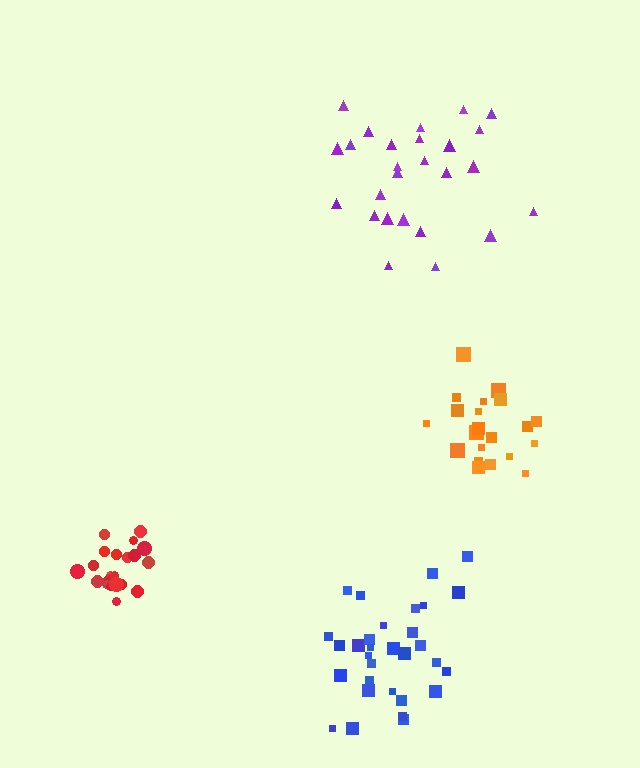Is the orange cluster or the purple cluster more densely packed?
Orange.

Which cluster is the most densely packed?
Red.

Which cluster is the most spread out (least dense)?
Purple.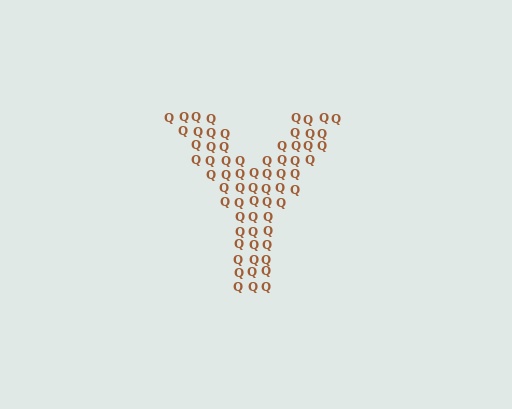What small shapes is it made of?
It is made of small letter Q's.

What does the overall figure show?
The overall figure shows the letter Y.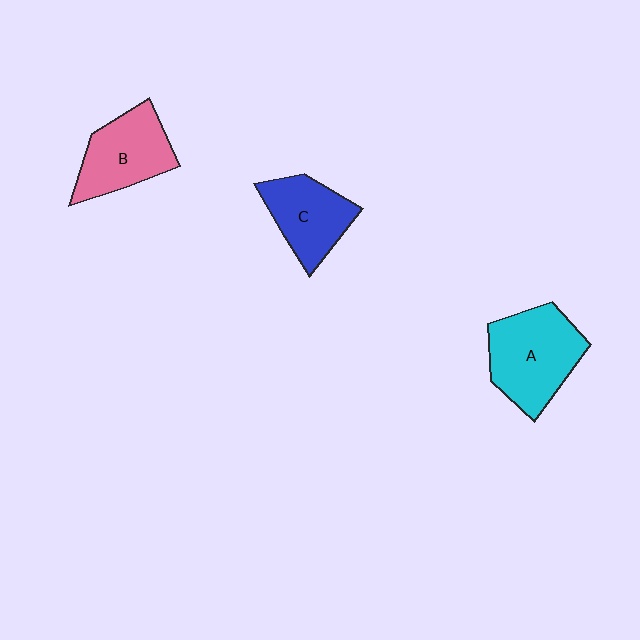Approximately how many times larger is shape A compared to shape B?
Approximately 1.2 times.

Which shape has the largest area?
Shape A (cyan).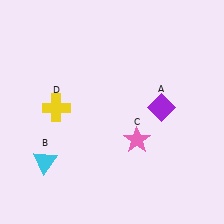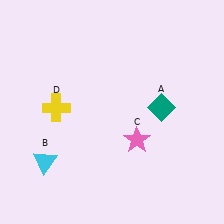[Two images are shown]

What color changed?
The diamond (A) changed from purple in Image 1 to teal in Image 2.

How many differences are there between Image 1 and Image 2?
There is 1 difference between the two images.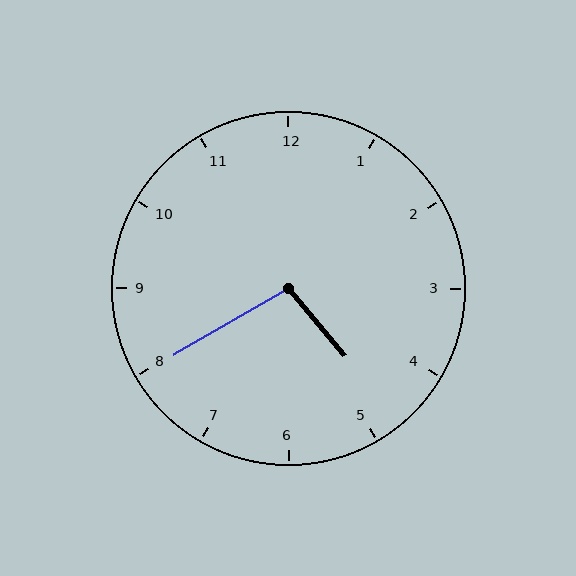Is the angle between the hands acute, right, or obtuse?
It is obtuse.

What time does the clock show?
4:40.